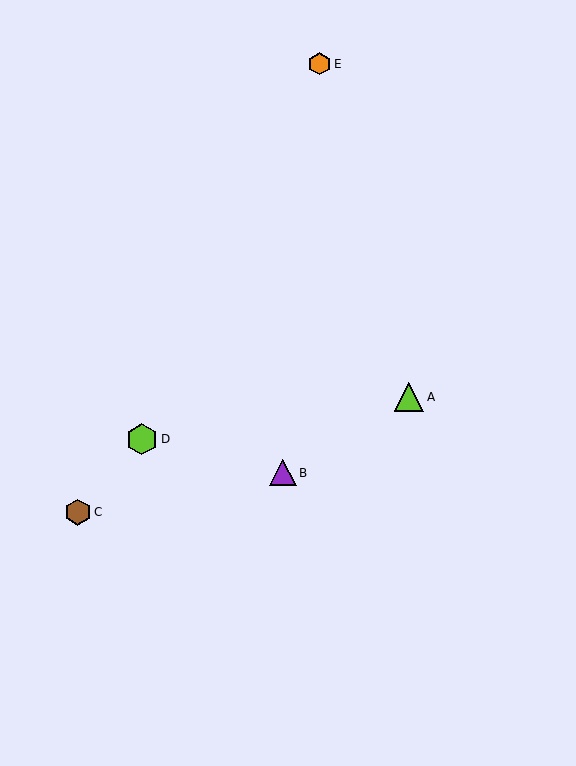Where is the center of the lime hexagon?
The center of the lime hexagon is at (142, 439).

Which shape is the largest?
The lime hexagon (labeled D) is the largest.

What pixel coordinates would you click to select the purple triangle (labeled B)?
Click at (283, 473) to select the purple triangle B.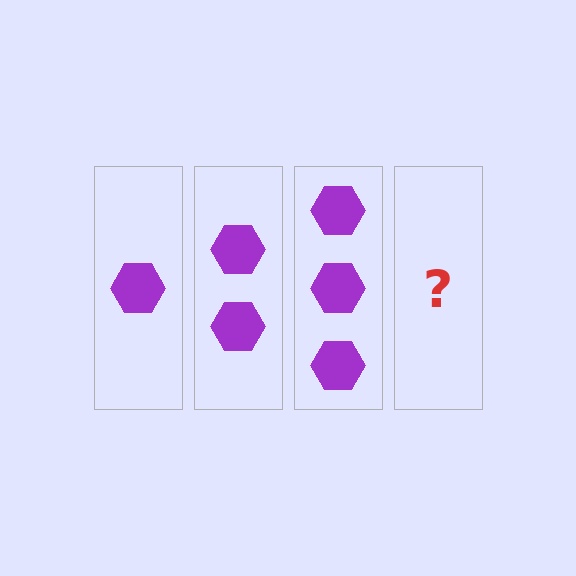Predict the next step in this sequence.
The next step is 4 hexagons.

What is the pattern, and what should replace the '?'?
The pattern is that each step adds one more hexagon. The '?' should be 4 hexagons.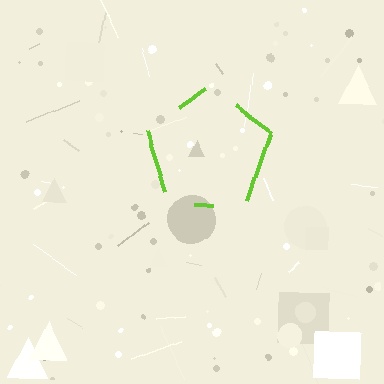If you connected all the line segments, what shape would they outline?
They would outline a pentagon.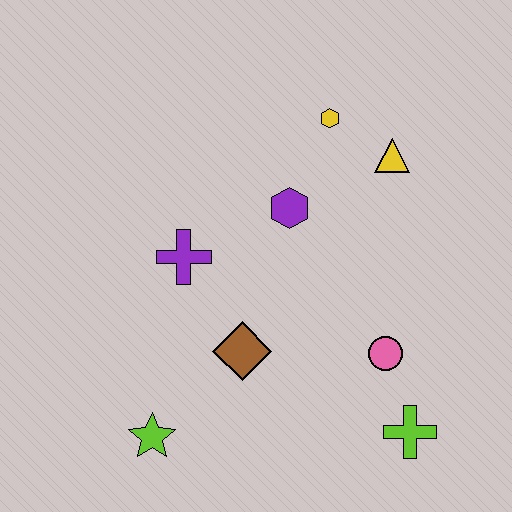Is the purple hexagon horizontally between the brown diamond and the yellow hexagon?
Yes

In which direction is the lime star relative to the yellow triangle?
The lime star is below the yellow triangle.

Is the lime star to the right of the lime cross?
No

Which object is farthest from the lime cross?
The yellow hexagon is farthest from the lime cross.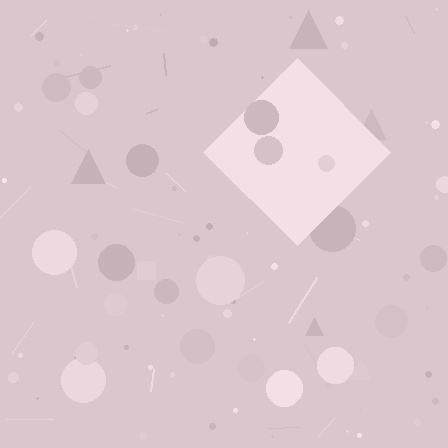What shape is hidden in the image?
A diamond is hidden in the image.